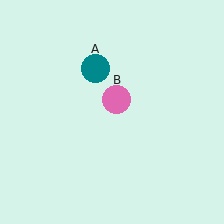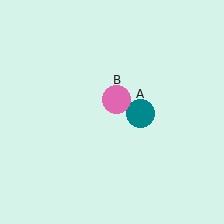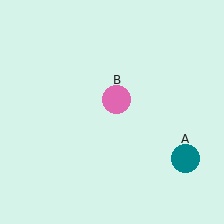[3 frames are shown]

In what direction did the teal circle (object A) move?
The teal circle (object A) moved down and to the right.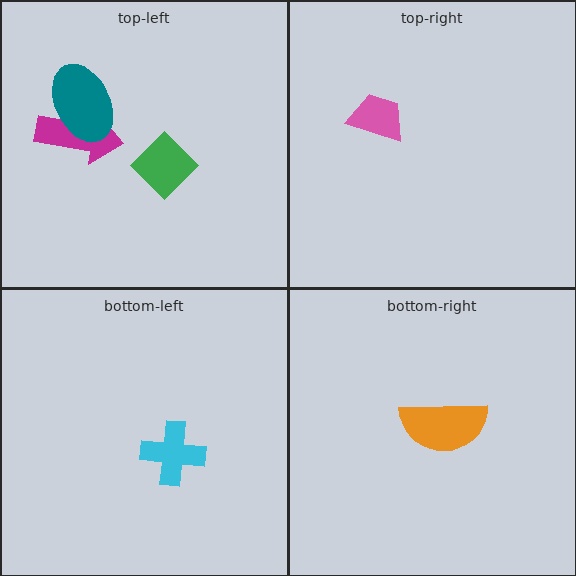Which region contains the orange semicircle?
The bottom-right region.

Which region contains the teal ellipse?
The top-left region.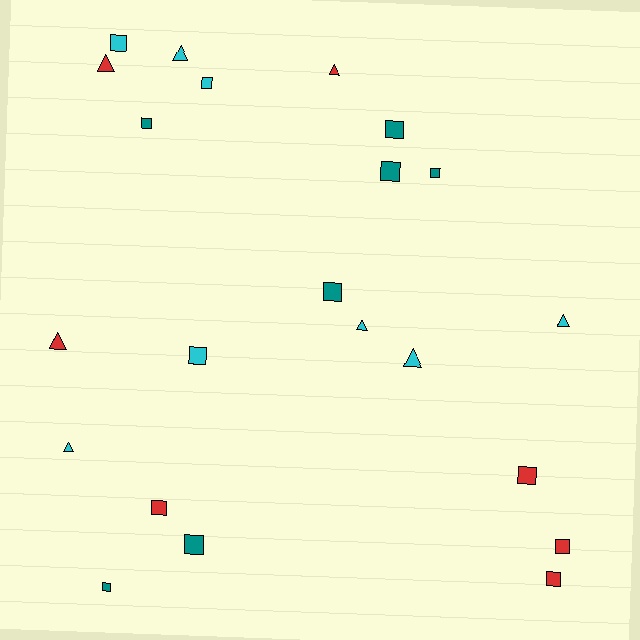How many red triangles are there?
There are 3 red triangles.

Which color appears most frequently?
Cyan, with 8 objects.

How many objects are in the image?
There are 22 objects.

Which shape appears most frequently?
Square, with 14 objects.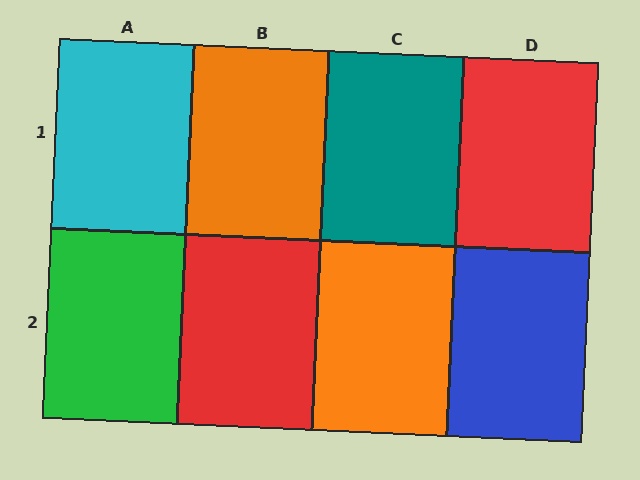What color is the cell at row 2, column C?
Orange.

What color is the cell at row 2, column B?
Red.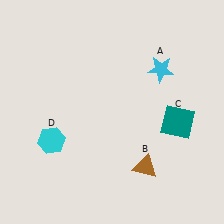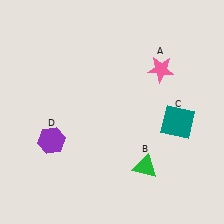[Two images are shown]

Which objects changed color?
A changed from cyan to pink. B changed from brown to green. D changed from cyan to purple.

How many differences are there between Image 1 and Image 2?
There are 3 differences between the two images.